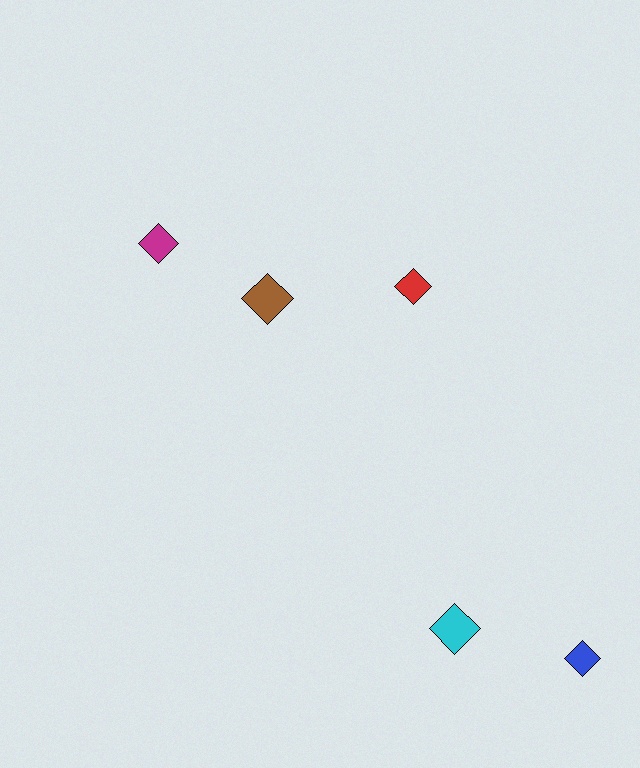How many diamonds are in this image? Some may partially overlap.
There are 5 diamonds.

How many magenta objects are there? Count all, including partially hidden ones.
There is 1 magenta object.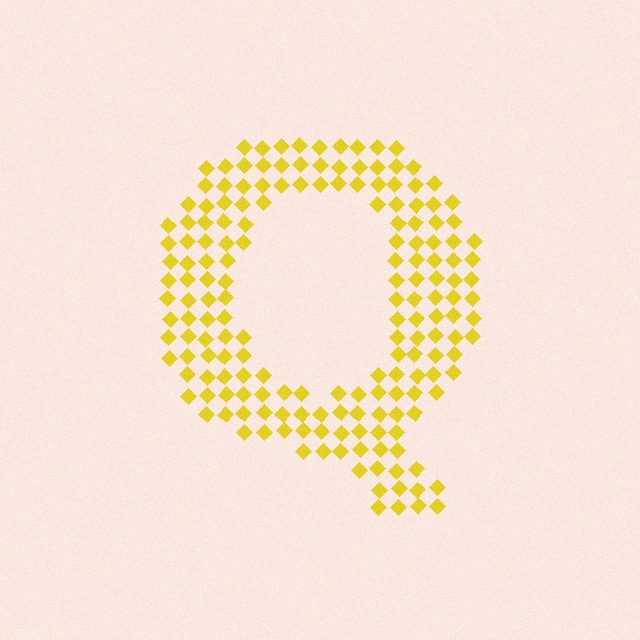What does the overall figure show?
The overall figure shows the letter Q.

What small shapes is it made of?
It is made of small diamonds.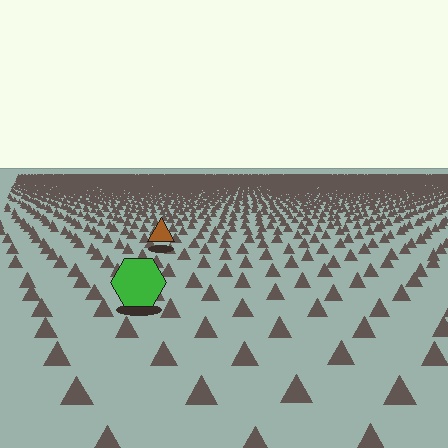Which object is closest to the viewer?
The green hexagon is closest. The texture marks near it are larger and more spread out.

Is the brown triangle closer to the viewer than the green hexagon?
No. The green hexagon is closer — you can tell from the texture gradient: the ground texture is coarser near it.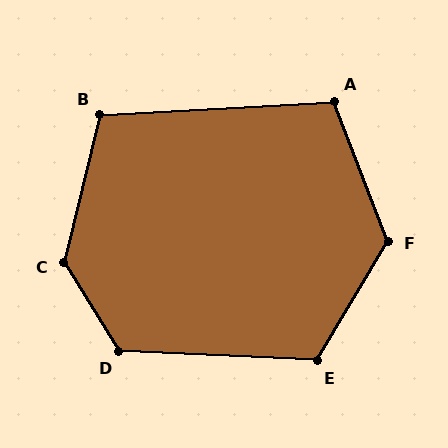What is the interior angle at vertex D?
Approximately 125 degrees (obtuse).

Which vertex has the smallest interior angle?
B, at approximately 107 degrees.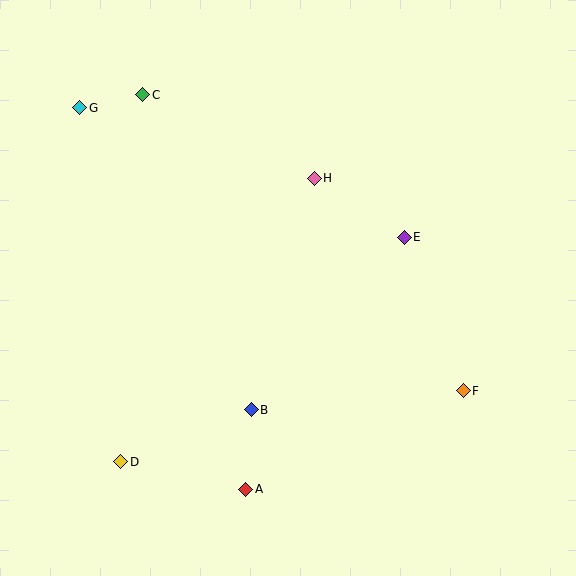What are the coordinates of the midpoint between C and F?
The midpoint between C and F is at (303, 243).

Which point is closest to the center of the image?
Point H at (314, 178) is closest to the center.